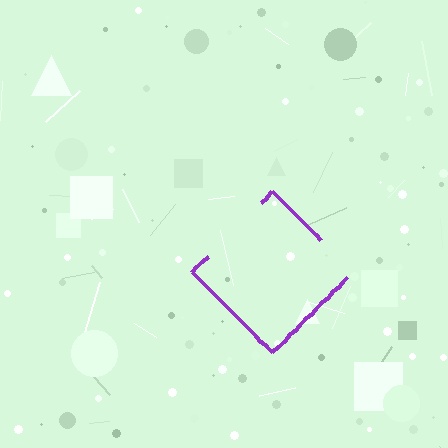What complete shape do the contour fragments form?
The contour fragments form a diamond.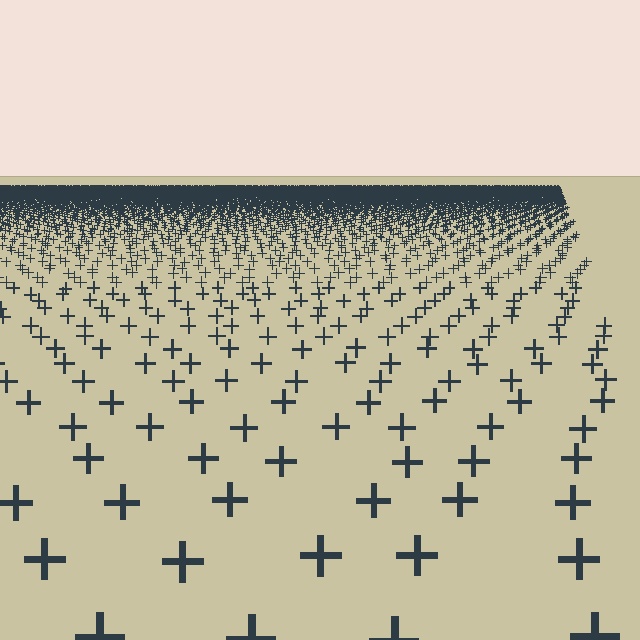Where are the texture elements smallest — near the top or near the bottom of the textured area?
Near the top.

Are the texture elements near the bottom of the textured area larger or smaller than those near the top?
Larger. Near the bottom, elements are closer to the viewer and appear at a bigger on-screen size.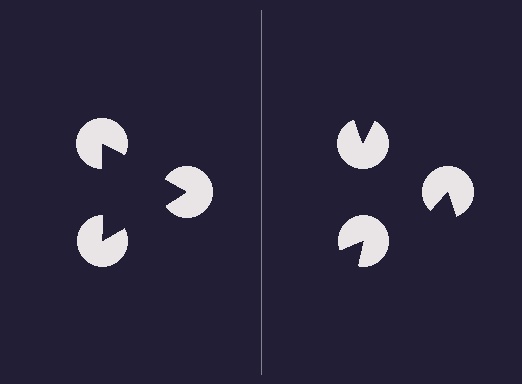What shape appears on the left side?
An illusory triangle.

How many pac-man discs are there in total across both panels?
6 — 3 on each side.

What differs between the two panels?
The pac-man discs are positioned identically on both sides; only the wedge orientations differ. On the left they align to a triangle; on the right they are misaligned.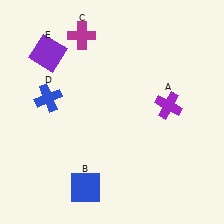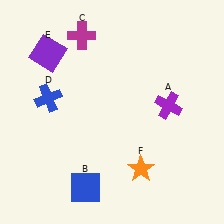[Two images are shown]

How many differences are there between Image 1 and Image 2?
There is 1 difference between the two images.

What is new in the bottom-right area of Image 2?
An orange star (F) was added in the bottom-right area of Image 2.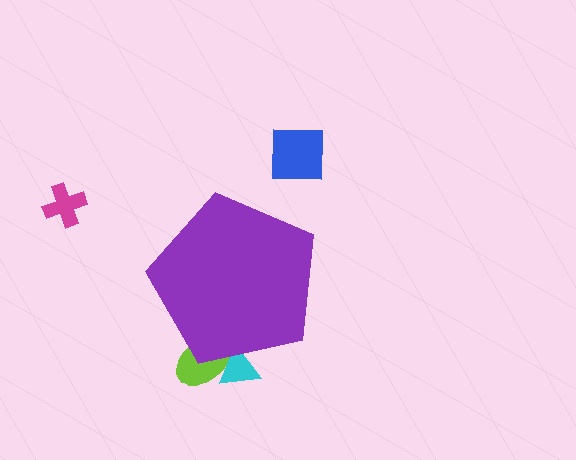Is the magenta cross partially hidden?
No, the magenta cross is fully visible.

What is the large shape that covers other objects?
A purple pentagon.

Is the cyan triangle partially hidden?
Yes, the cyan triangle is partially hidden behind the purple pentagon.